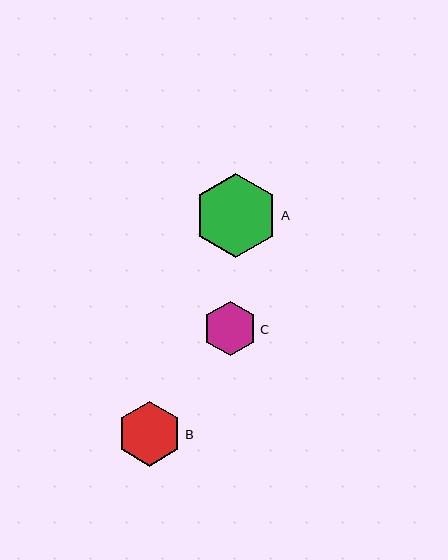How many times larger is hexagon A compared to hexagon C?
Hexagon A is approximately 1.5 times the size of hexagon C.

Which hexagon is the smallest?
Hexagon C is the smallest with a size of approximately 54 pixels.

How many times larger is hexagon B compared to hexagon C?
Hexagon B is approximately 1.2 times the size of hexagon C.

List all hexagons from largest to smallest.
From largest to smallest: A, B, C.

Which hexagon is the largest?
Hexagon A is the largest with a size of approximately 84 pixels.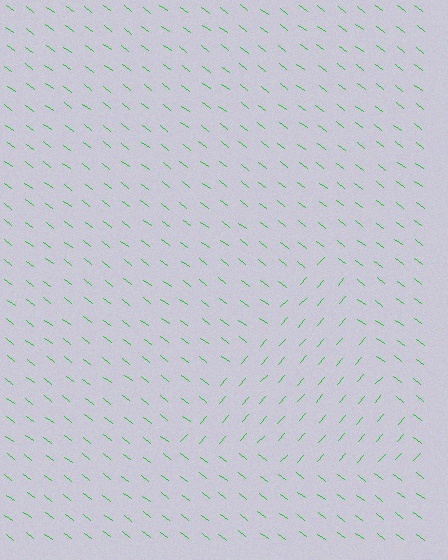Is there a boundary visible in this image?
Yes, there is a texture boundary formed by a change in line orientation.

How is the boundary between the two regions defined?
The boundary is defined purely by a change in line orientation (approximately 85 degrees difference). All lines are the same color and thickness.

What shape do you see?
I see a triangle.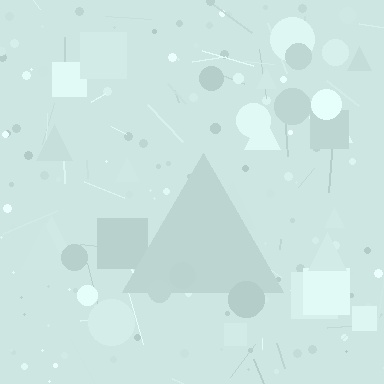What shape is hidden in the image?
A triangle is hidden in the image.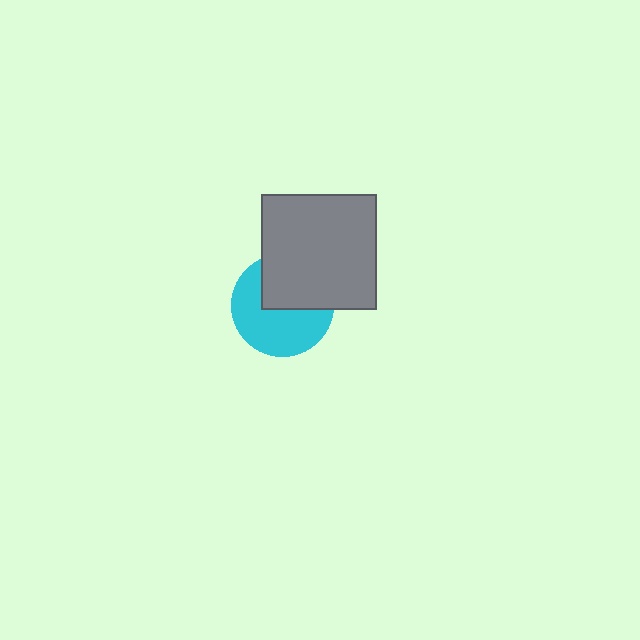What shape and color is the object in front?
The object in front is a gray square.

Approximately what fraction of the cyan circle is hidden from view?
Roughly 41% of the cyan circle is hidden behind the gray square.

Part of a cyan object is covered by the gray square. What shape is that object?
It is a circle.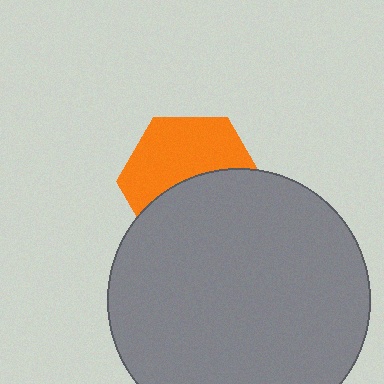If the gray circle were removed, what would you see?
You would see the complete orange hexagon.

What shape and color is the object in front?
The object in front is a gray circle.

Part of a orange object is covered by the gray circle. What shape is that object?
It is a hexagon.